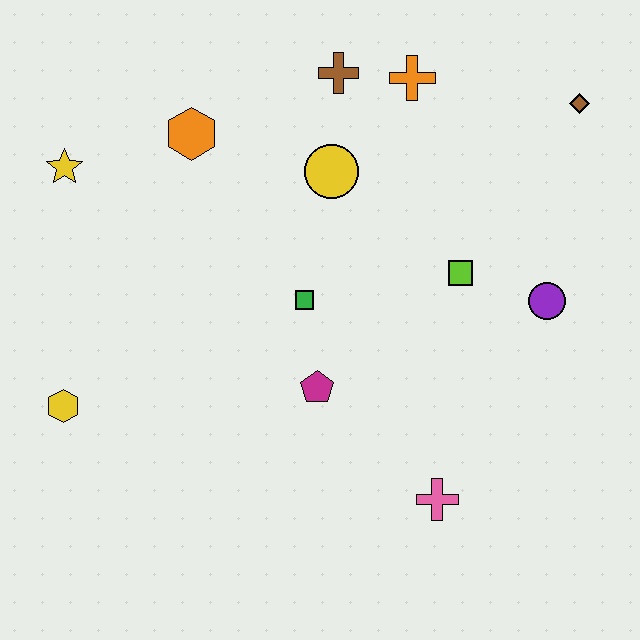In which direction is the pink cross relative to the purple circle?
The pink cross is below the purple circle.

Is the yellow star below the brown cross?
Yes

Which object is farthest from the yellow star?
The brown diamond is farthest from the yellow star.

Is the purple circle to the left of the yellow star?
No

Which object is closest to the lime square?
The purple circle is closest to the lime square.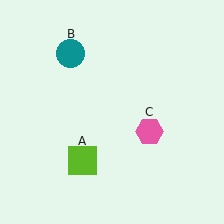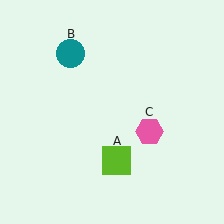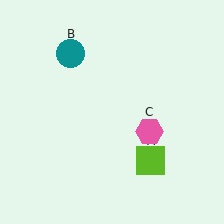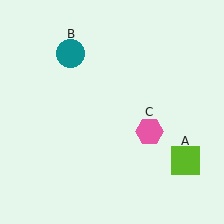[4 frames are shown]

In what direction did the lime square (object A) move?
The lime square (object A) moved right.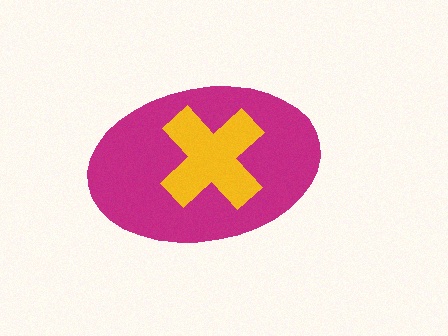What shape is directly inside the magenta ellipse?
The yellow cross.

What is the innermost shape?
The yellow cross.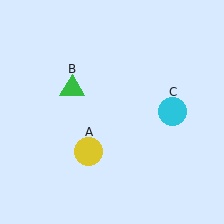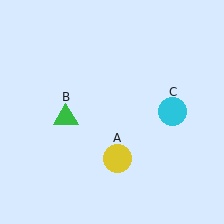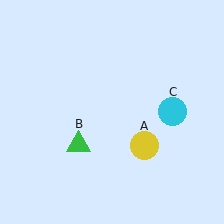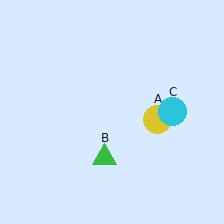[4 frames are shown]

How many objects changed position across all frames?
2 objects changed position: yellow circle (object A), green triangle (object B).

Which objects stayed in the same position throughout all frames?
Cyan circle (object C) remained stationary.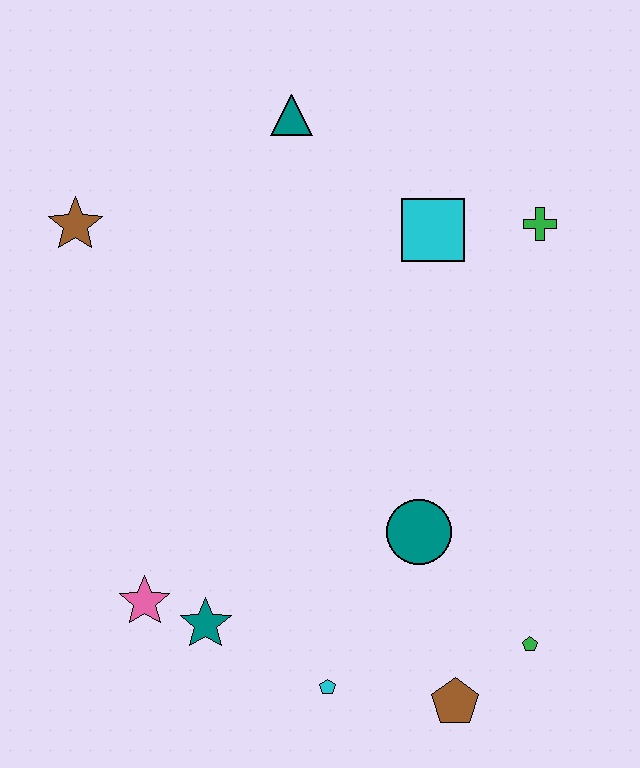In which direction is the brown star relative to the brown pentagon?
The brown star is above the brown pentagon.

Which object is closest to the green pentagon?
The brown pentagon is closest to the green pentagon.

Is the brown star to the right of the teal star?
No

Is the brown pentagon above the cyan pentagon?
No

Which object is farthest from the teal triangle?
The brown pentagon is farthest from the teal triangle.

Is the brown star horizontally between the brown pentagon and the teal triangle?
No